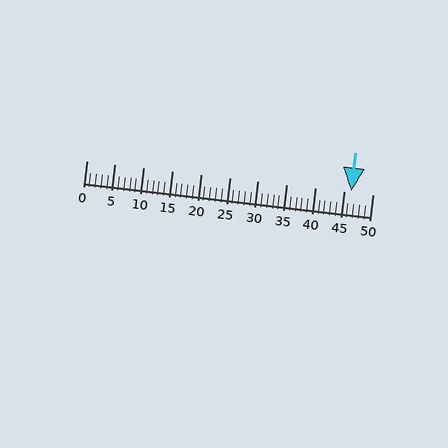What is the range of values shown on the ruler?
The ruler shows values from 0 to 50.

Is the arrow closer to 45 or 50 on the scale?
The arrow is closer to 45.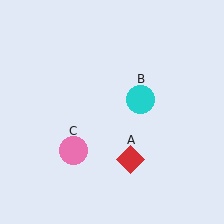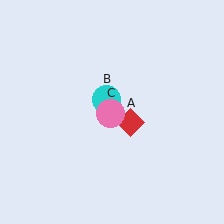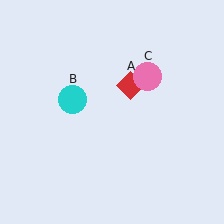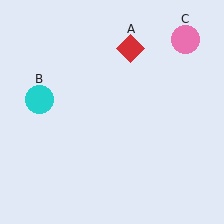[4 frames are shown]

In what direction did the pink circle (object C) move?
The pink circle (object C) moved up and to the right.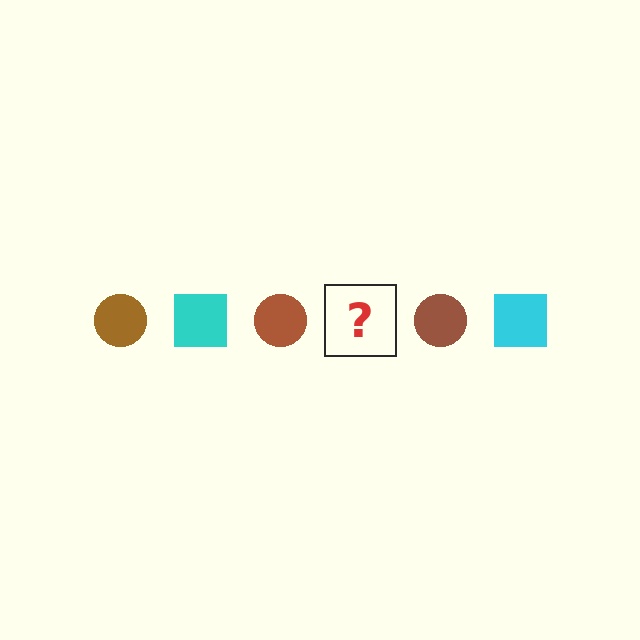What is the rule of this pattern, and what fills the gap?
The rule is that the pattern alternates between brown circle and cyan square. The gap should be filled with a cyan square.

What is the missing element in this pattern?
The missing element is a cyan square.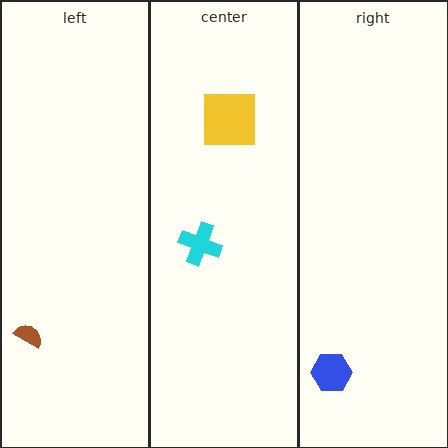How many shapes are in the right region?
1.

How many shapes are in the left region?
1.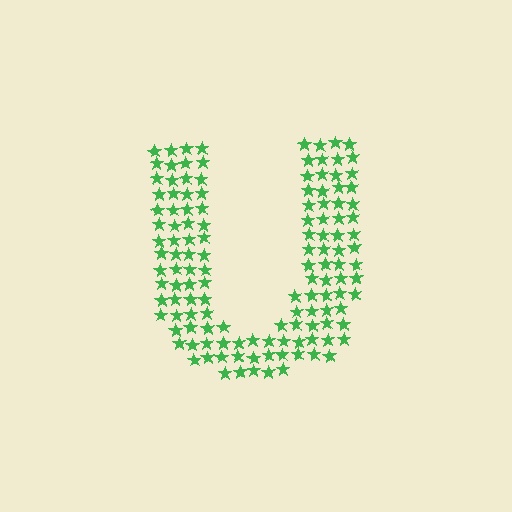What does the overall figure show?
The overall figure shows the letter U.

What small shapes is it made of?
It is made of small stars.